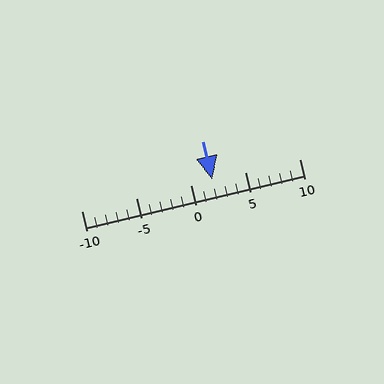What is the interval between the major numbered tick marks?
The major tick marks are spaced 5 units apart.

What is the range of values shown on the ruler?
The ruler shows values from -10 to 10.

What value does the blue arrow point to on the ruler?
The blue arrow points to approximately 2.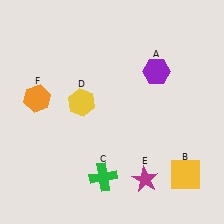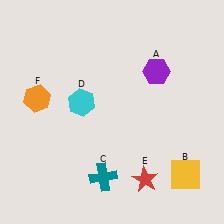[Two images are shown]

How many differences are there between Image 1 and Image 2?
There are 3 differences between the two images.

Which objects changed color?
C changed from green to teal. D changed from yellow to cyan. E changed from magenta to red.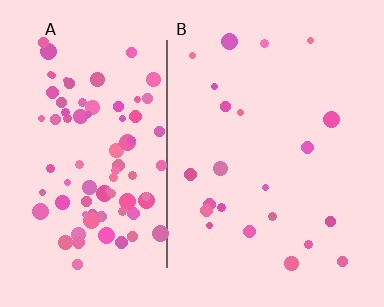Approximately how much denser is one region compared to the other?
Approximately 4.0× — region A over region B.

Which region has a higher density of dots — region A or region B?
A (the left).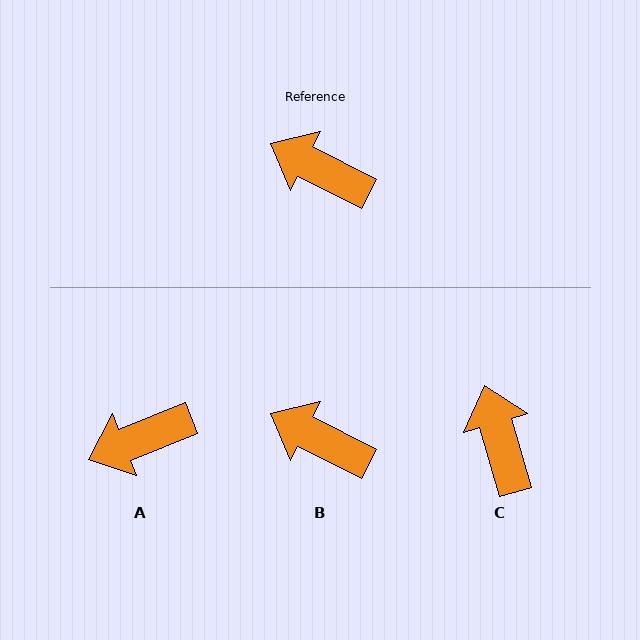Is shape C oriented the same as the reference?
No, it is off by about 46 degrees.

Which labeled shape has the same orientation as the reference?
B.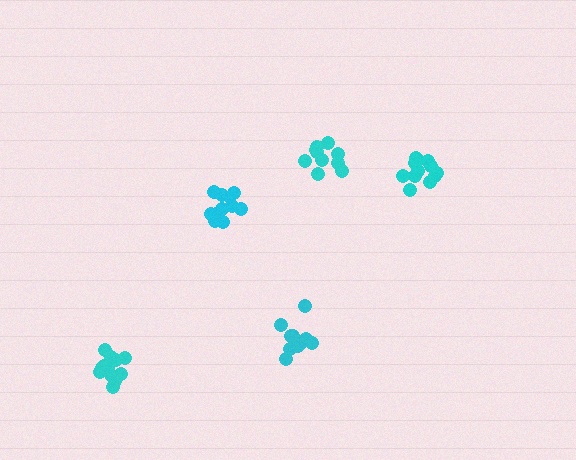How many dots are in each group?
Group 1: 10 dots, Group 2: 12 dots, Group 3: 11 dots, Group 4: 13 dots, Group 5: 11 dots (57 total).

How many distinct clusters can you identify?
There are 5 distinct clusters.